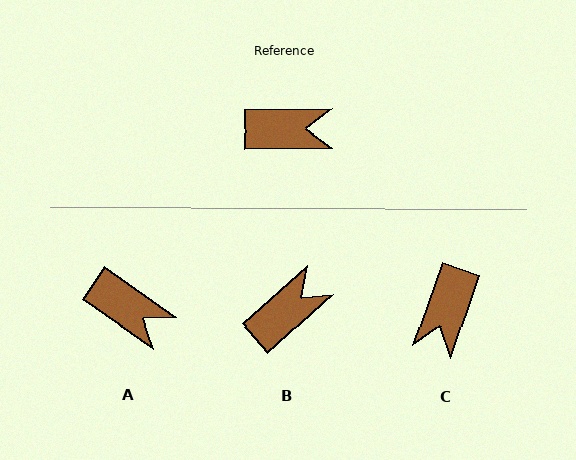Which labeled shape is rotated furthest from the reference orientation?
C, about 110 degrees away.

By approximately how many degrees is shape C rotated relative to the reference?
Approximately 110 degrees clockwise.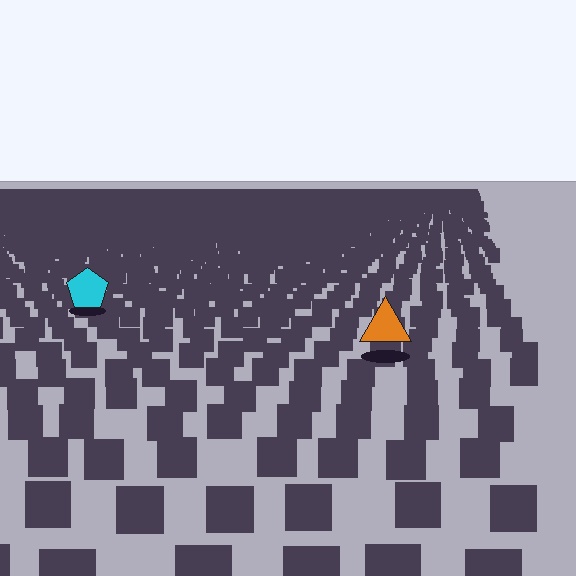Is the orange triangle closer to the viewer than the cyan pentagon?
Yes. The orange triangle is closer — you can tell from the texture gradient: the ground texture is coarser near it.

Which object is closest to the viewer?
The orange triangle is closest. The texture marks near it are larger and more spread out.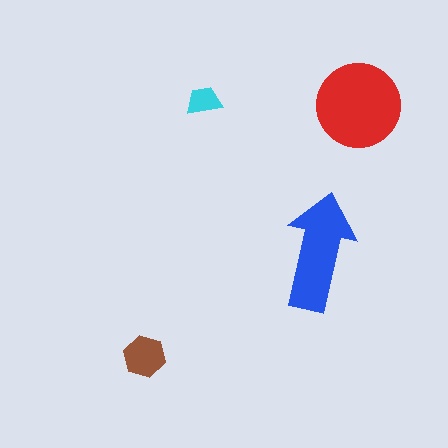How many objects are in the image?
There are 4 objects in the image.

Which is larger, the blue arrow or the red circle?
The red circle.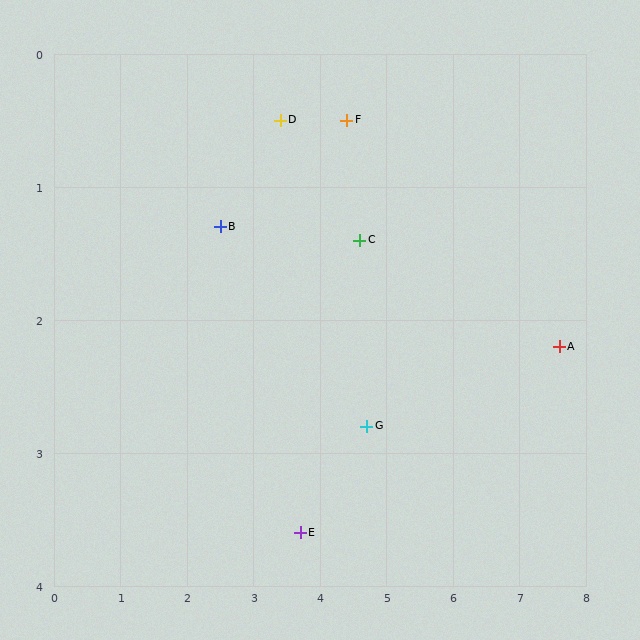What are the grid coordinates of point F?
Point F is at approximately (4.4, 0.5).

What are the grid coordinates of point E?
Point E is at approximately (3.7, 3.6).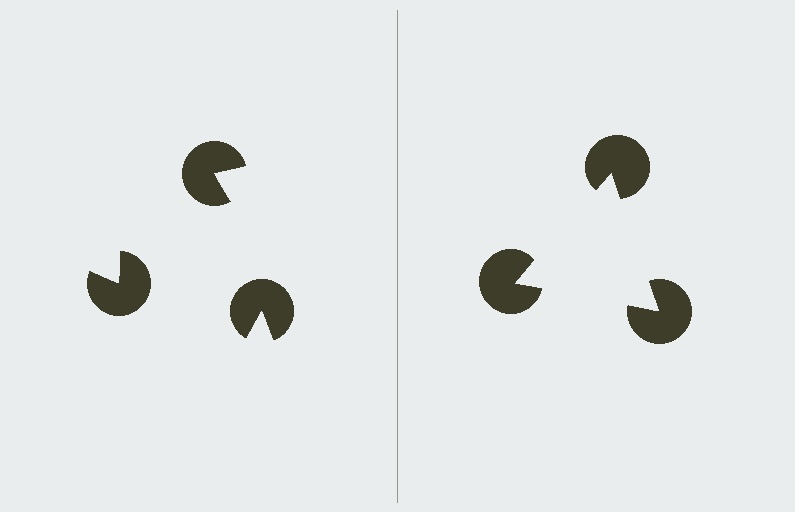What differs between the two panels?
The pac-man discs are positioned identically on both sides; only the wedge orientations differ. On the right they align to a triangle; on the left they are misaligned.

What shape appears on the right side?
An illusory triangle.